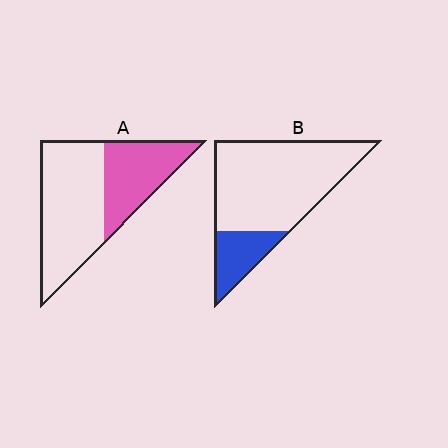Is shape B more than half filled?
No.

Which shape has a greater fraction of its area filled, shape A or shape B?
Shape A.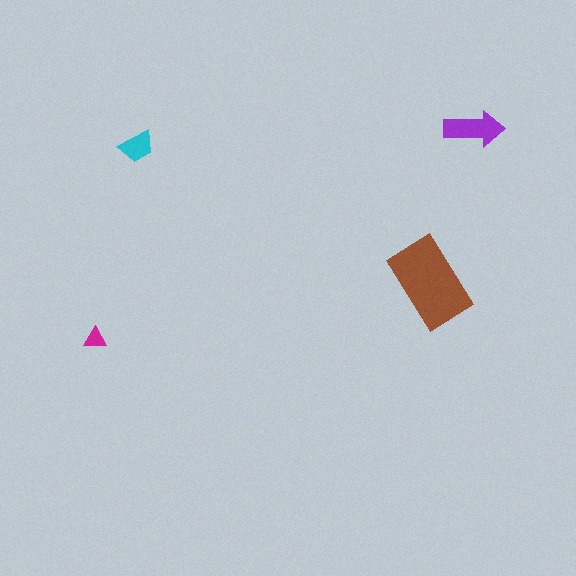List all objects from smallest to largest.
The magenta triangle, the cyan trapezoid, the purple arrow, the brown rectangle.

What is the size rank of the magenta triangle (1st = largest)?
4th.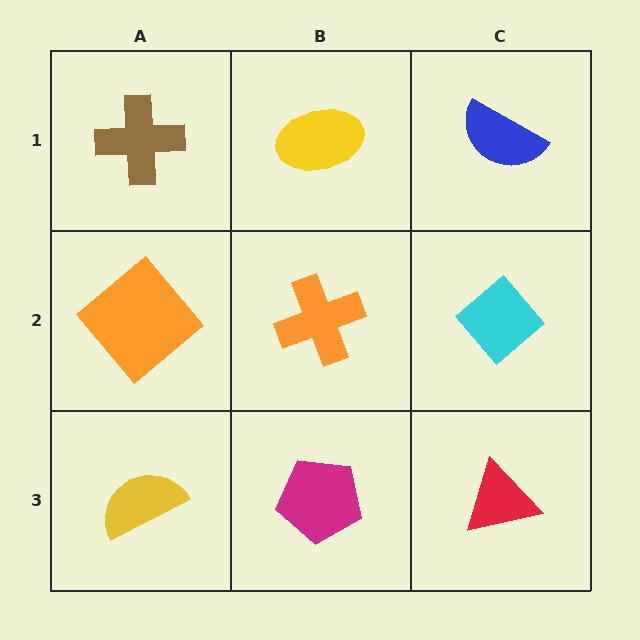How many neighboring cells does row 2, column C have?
3.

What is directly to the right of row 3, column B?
A red triangle.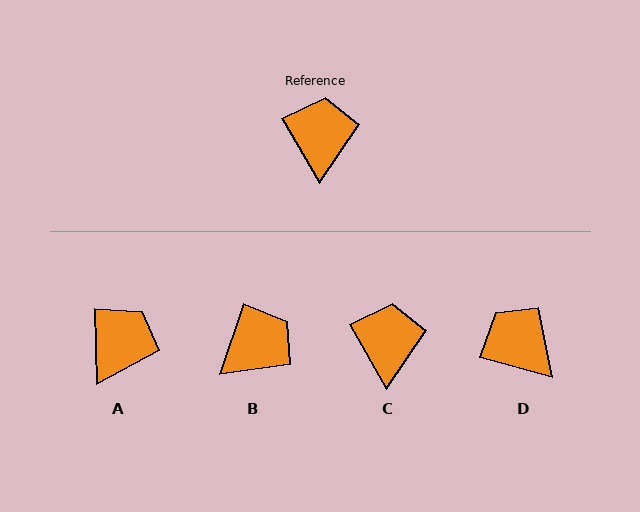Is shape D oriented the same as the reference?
No, it is off by about 45 degrees.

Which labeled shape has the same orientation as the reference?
C.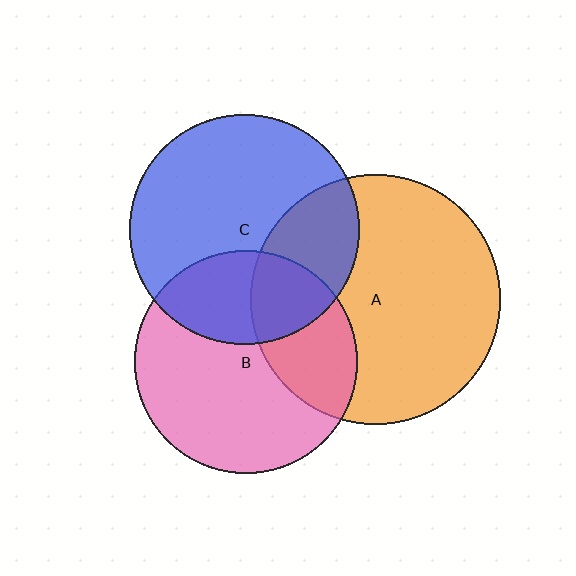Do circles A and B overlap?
Yes.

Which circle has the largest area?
Circle A (orange).